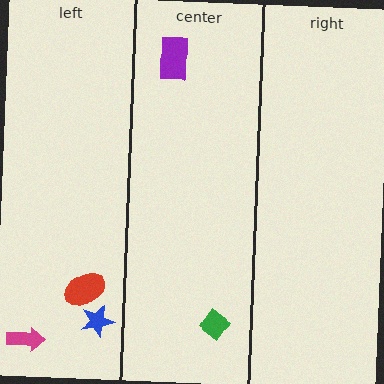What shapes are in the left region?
The blue star, the magenta arrow, the red ellipse.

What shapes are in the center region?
The green diamond, the purple rectangle.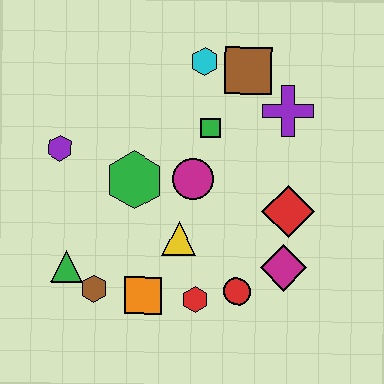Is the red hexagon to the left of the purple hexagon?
No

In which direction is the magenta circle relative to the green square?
The magenta circle is below the green square.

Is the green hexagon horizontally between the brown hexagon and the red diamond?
Yes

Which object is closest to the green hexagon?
The magenta circle is closest to the green hexagon.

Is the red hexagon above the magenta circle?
No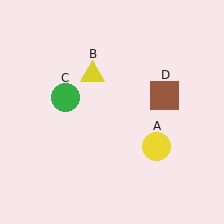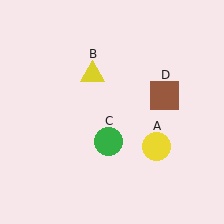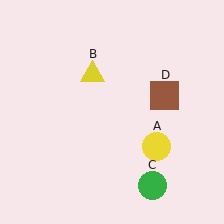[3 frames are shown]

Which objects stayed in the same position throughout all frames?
Yellow circle (object A) and yellow triangle (object B) and brown square (object D) remained stationary.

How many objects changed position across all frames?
1 object changed position: green circle (object C).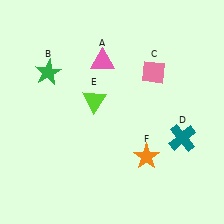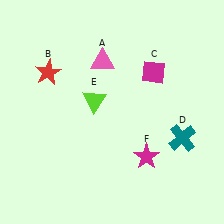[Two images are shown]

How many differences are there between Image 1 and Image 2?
There are 3 differences between the two images.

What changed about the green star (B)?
In Image 1, B is green. In Image 2, it changed to red.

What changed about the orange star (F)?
In Image 1, F is orange. In Image 2, it changed to magenta.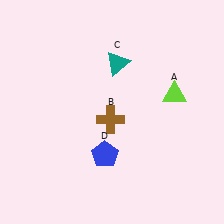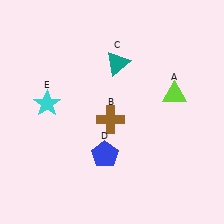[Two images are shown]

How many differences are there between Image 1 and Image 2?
There is 1 difference between the two images.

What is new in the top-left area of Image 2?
A cyan star (E) was added in the top-left area of Image 2.